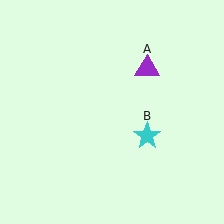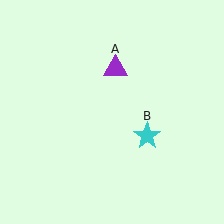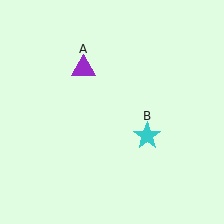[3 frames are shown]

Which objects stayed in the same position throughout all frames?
Cyan star (object B) remained stationary.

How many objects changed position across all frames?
1 object changed position: purple triangle (object A).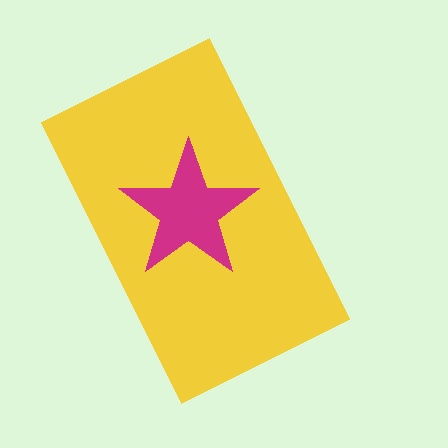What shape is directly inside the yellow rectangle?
The magenta star.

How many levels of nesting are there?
2.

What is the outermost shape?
The yellow rectangle.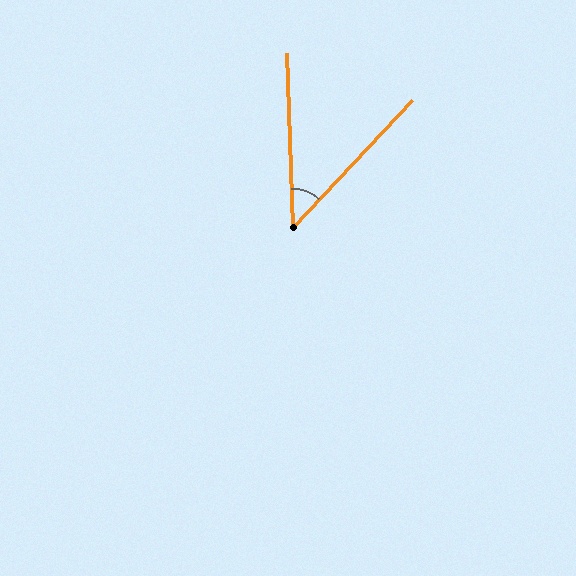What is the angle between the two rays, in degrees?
Approximately 46 degrees.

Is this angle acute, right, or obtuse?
It is acute.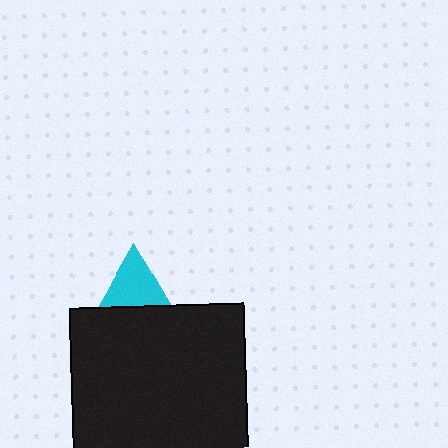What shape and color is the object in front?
The object in front is a black square.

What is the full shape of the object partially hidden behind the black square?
The partially hidden object is a cyan triangle.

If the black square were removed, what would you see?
You would see the complete cyan triangle.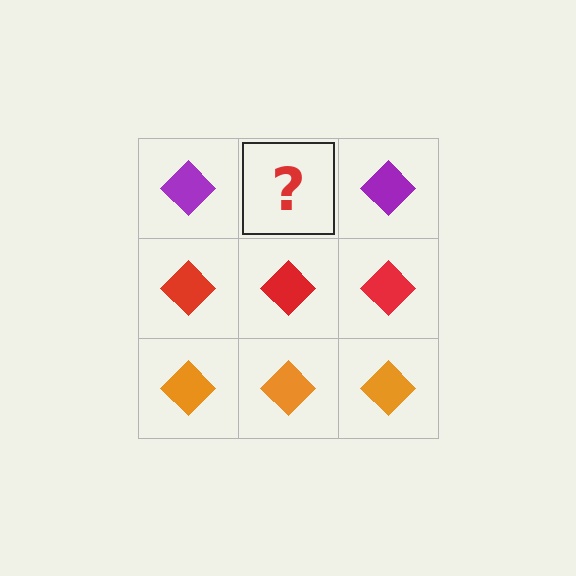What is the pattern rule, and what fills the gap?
The rule is that each row has a consistent color. The gap should be filled with a purple diamond.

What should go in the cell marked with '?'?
The missing cell should contain a purple diamond.